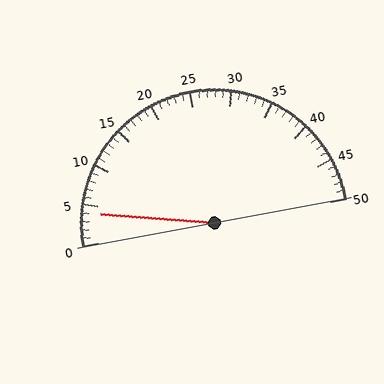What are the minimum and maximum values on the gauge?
The gauge ranges from 0 to 50.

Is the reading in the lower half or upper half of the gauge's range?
The reading is in the lower half of the range (0 to 50).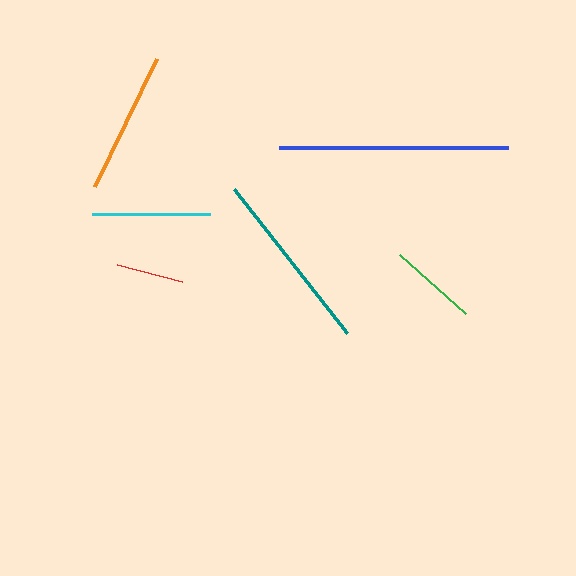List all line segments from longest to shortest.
From longest to shortest: blue, teal, orange, cyan, green, red.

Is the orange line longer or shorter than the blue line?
The blue line is longer than the orange line.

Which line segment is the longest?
The blue line is the longest at approximately 228 pixels.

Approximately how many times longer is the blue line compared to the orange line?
The blue line is approximately 1.6 times the length of the orange line.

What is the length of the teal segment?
The teal segment is approximately 183 pixels long.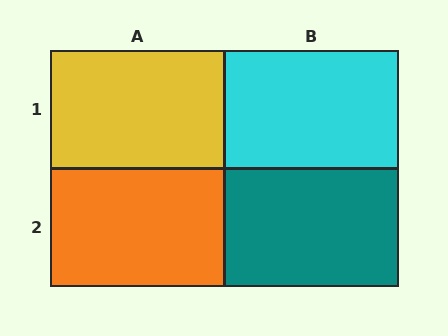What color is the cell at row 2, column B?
Teal.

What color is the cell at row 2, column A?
Orange.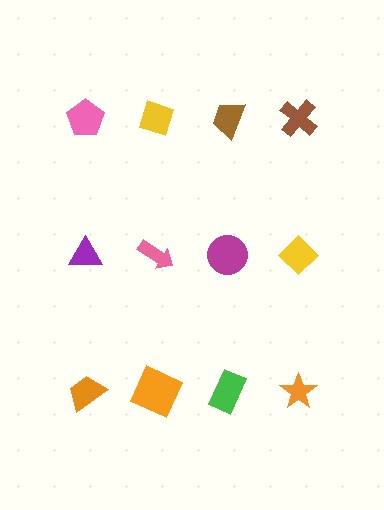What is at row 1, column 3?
A brown trapezoid.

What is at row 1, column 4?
A brown cross.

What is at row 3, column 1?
An orange trapezoid.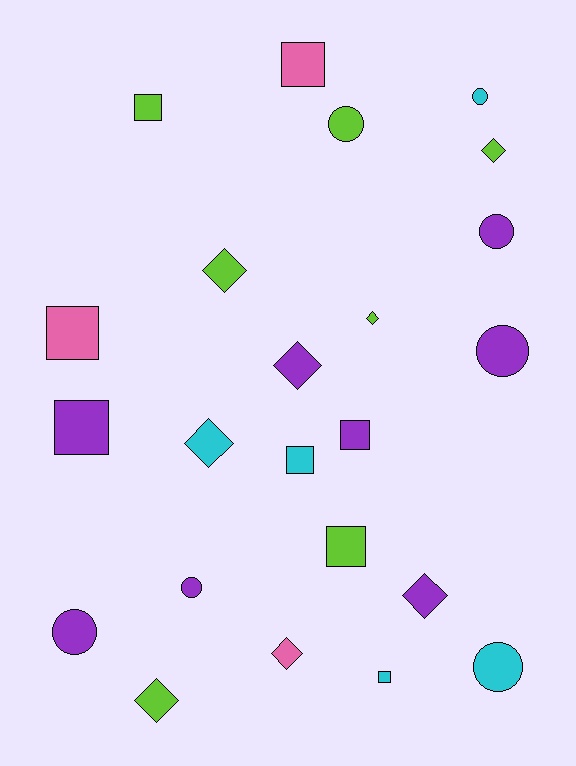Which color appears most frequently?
Purple, with 8 objects.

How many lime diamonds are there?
There are 4 lime diamonds.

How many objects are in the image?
There are 23 objects.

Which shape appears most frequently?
Square, with 8 objects.